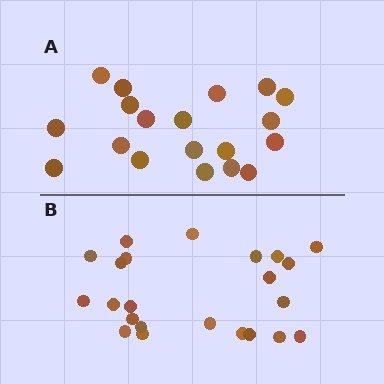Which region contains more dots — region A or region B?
Region B (the bottom region) has more dots.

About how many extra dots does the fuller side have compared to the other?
Region B has about 4 more dots than region A.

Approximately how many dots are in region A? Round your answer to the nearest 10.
About 20 dots. (The exact count is 19, which rounds to 20.)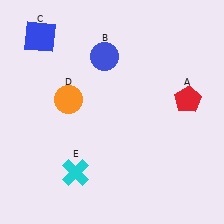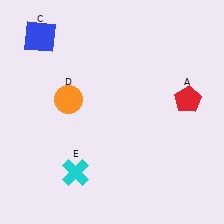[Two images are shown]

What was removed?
The blue circle (B) was removed in Image 2.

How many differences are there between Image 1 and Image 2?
There is 1 difference between the two images.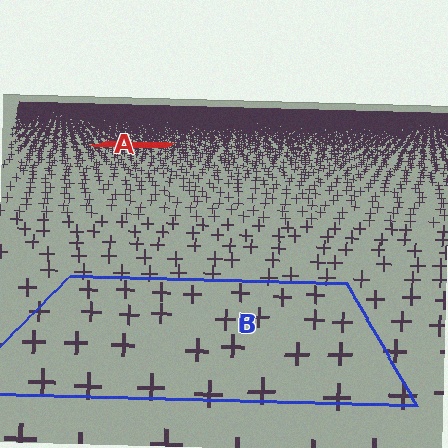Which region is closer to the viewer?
Region B is closer. The texture elements there are larger and more spread out.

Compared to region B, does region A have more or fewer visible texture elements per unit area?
Region A has more texture elements per unit area — they are packed more densely because it is farther away.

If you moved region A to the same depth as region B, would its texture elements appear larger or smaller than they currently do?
They would appear larger. At a closer depth, the same texture elements are projected at a bigger on-screen size.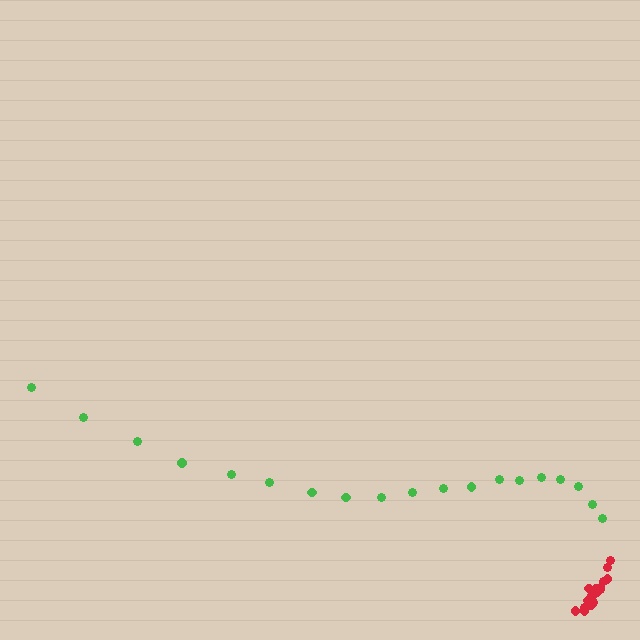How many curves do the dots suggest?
There are 2 distinct paths.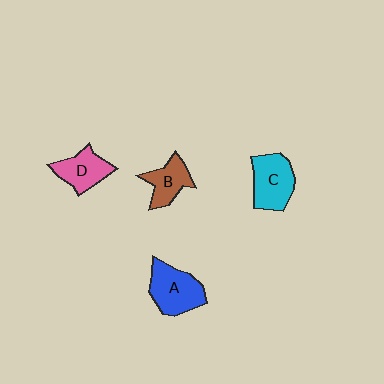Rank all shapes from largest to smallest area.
From largest to smallest: A (blue), C (cyan), D (pink), B (brown).